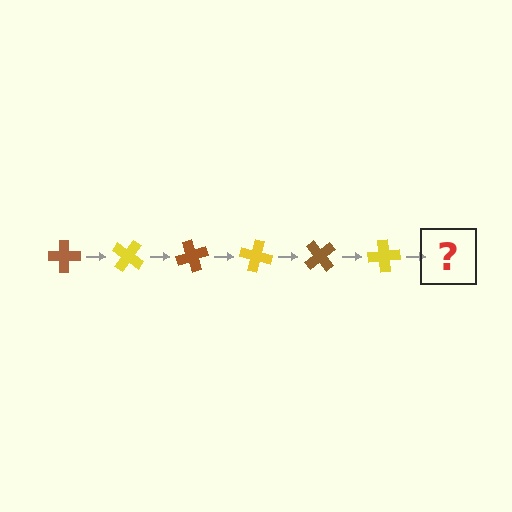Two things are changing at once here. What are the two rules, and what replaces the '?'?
The two rules are that it rotates 35 degrees each step and the color cycles through brown and yellow. The '?' should be a brown cross, rotated 210 degrees from the start.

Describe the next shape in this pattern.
It should be a brown cross, rotated 210 degrees from the start.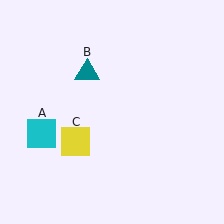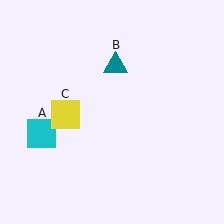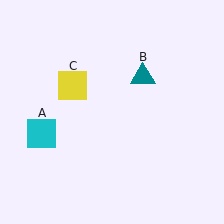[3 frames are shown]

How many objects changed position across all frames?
2 objects changed position: teal triangle (object B), yellow square (object C).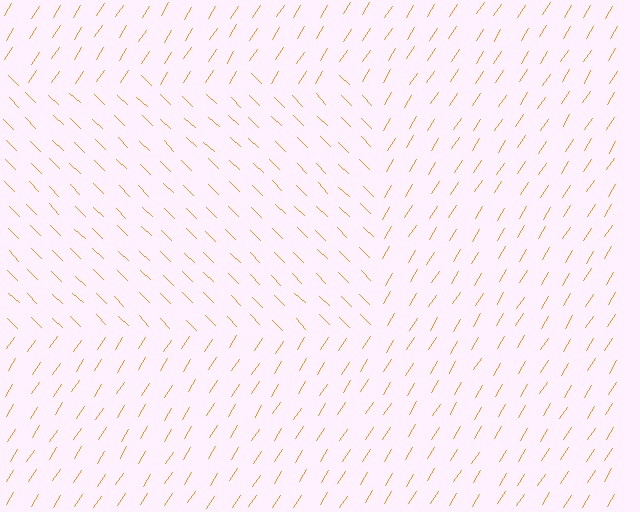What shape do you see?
I see a rectangle.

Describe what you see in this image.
The image is filled with small orange line segments. A rectangle region in the image has lines oriented differently from the surrounding lines, creating a visible texture boundary.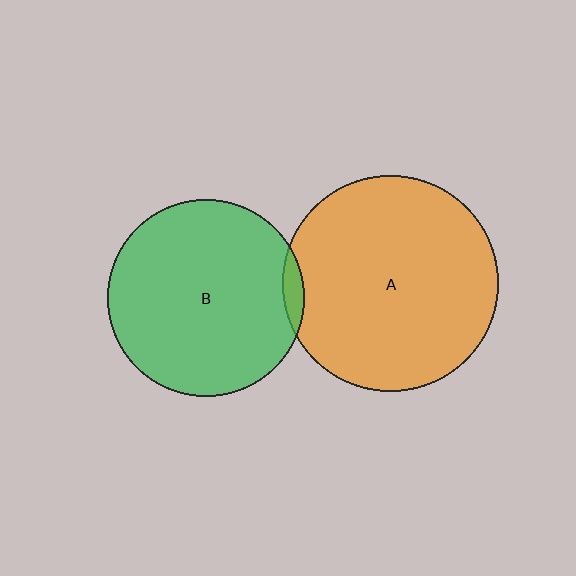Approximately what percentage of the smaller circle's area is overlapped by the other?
Approximately 5%.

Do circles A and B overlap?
Yes.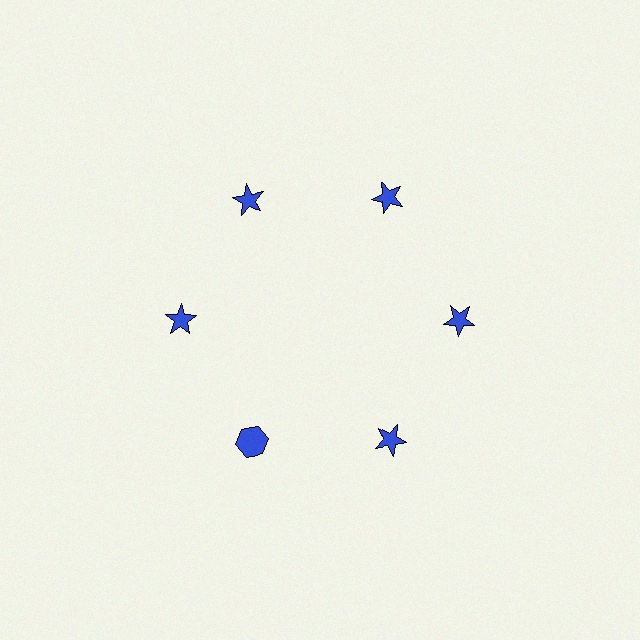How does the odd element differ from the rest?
It has a different shape: hexagon instead of star.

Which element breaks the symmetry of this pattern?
The blue hexagon at roughly the 7 o'clock position breaks the symmetry. All other shapes are blue stars.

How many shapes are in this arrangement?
There are 6 shapes arranged in a ring pattern.